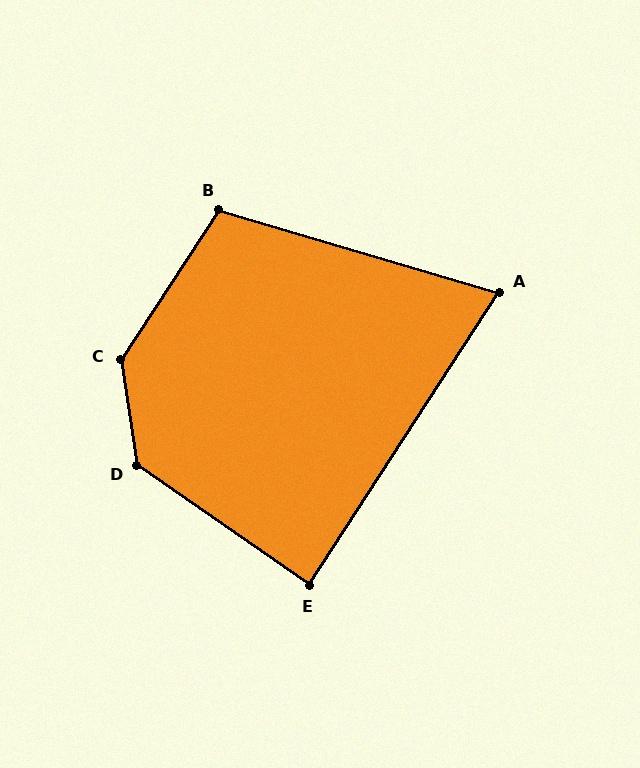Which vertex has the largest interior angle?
C, at approximately 138 degrees.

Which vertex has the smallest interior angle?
A, at approximately 73 degrees.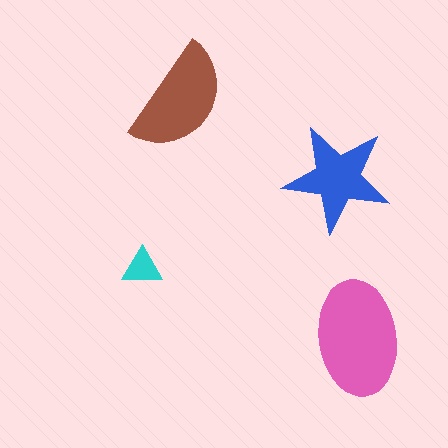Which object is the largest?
The pink ellipse.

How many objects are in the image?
There are 4 objects in the image.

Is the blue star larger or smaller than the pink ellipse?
Smaller.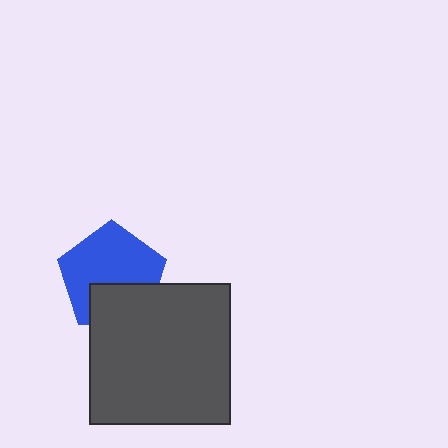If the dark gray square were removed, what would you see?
You would see the complete blue pentagon.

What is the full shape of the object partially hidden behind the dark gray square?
The partially hidden object is a blue pentagon.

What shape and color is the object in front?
The object in front is a dark gray square.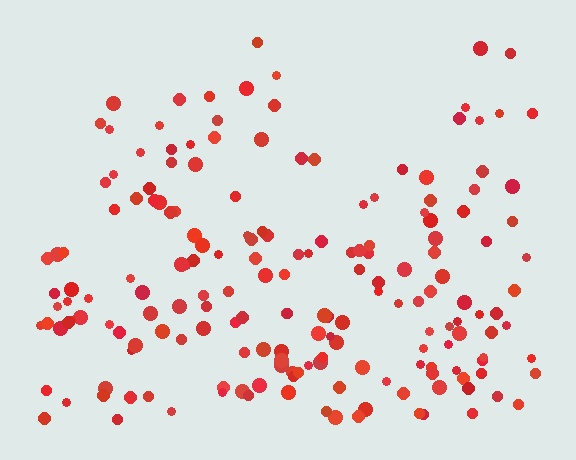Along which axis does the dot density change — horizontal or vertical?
Vertical.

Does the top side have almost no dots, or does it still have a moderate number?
Still a moderate number, just noticeably fewer than the bottom.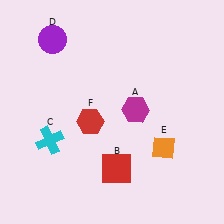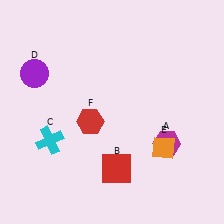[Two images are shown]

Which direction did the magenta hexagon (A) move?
The magenta hexagon (A) moved down.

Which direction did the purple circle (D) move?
The purple circle (D) moved down.